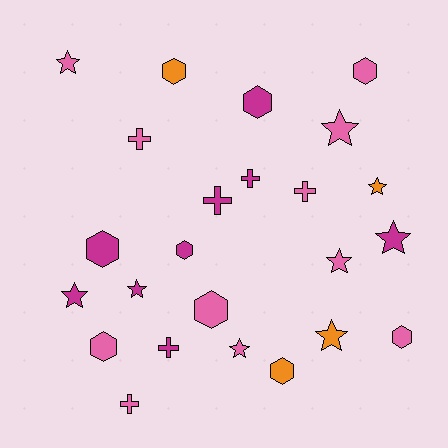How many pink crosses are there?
There are 3 pink crosses.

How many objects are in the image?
There are 24 objects.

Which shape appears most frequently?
Hexagon, with 9 objects.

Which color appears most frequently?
Pink, with 11 objects.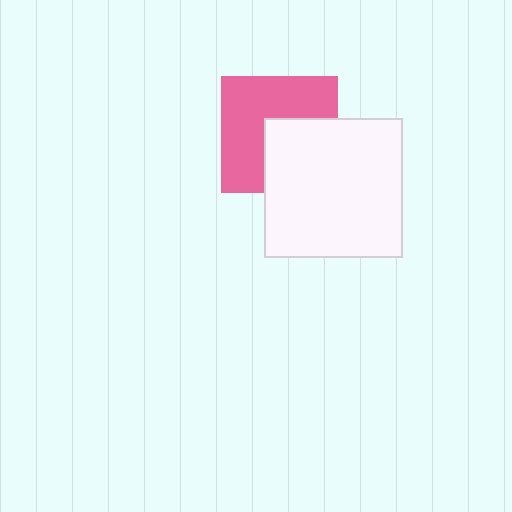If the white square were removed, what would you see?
You would see the complete pink square.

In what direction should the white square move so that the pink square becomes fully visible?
The white square should move toward the lower-right. That is the shortest direction to clear the overlap and leave the pink square fully visible.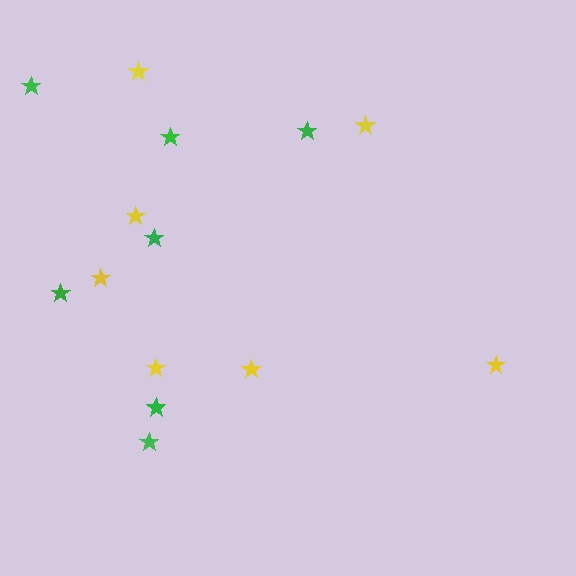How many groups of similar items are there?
There are 2 groups: one group of yellow stars (7) and one group of green stars (7).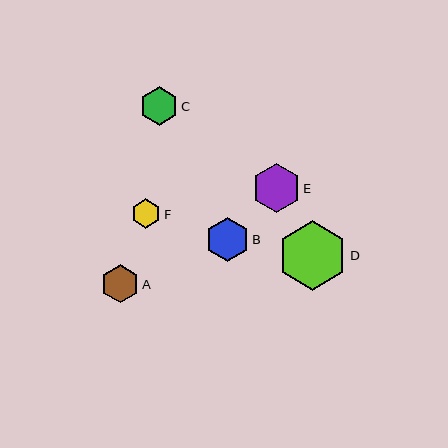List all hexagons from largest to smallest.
From largest to smallest: D, E, B, C, A, F.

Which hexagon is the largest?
Hexagon D is the largest with a size of approximately 69 pixels.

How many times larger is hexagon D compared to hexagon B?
Hexagon D is approximately 1.6 times the size of hexagon B.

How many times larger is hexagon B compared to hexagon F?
Hexagon B is approximately 1.5 times the size of hexagon F.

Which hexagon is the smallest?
Hexagon F is the smallest with a size of approximately 29 pixels.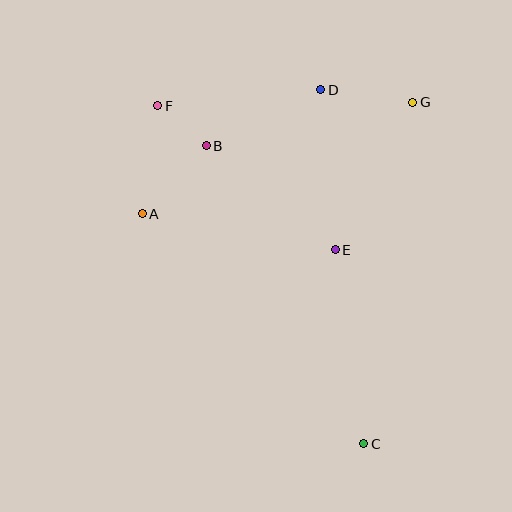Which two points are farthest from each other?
Points C and F are farthest from each other.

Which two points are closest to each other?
Points B and F are closest to each other.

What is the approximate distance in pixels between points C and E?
The distance between C and E is approximately 196 pixels.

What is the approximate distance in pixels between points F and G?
The distance between F and G is approximately 255 pixels.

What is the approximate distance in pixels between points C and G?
The distance between C and G is approximately 345 pixels.